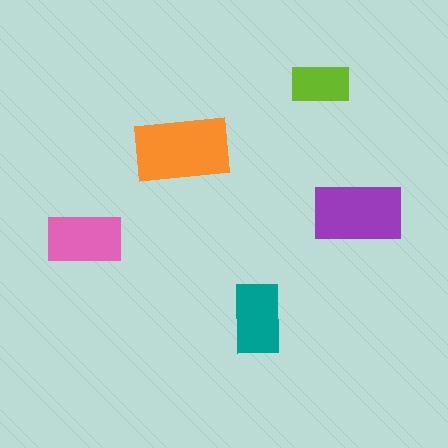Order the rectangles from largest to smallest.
the orange one, the purple one, the pink one, the teal one, the lime one.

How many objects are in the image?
There are 5 objects in the image.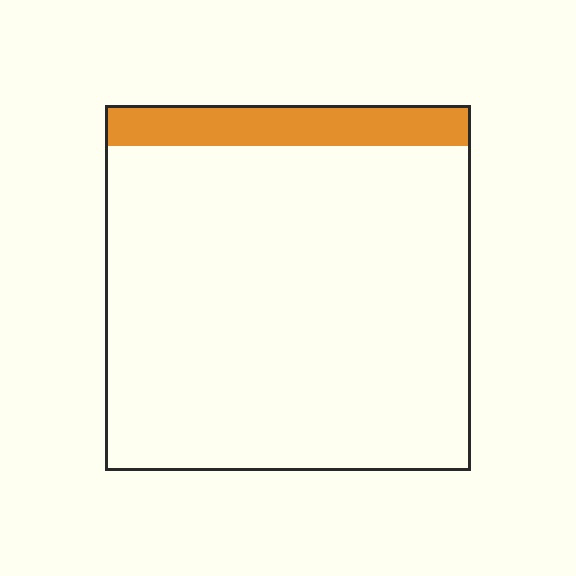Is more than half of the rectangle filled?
No.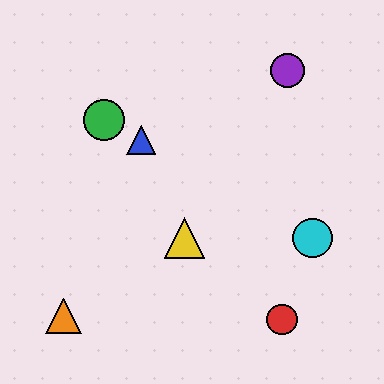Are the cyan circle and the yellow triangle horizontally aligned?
Yes, both are at y≈238.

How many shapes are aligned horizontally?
2 shapes (the yellow triangle, the cyan circle) are aligned horizontally.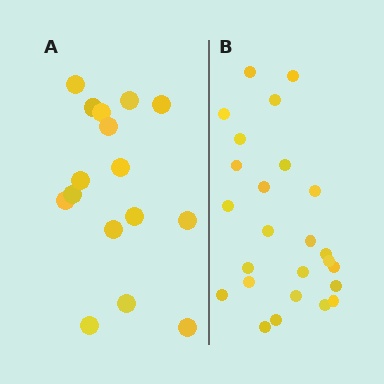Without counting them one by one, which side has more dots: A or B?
Region B (the right region) has more dots.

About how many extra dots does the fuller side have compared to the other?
Region B has roughly 8 or so more dots than region A.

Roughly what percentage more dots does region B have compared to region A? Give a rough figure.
About 55% more.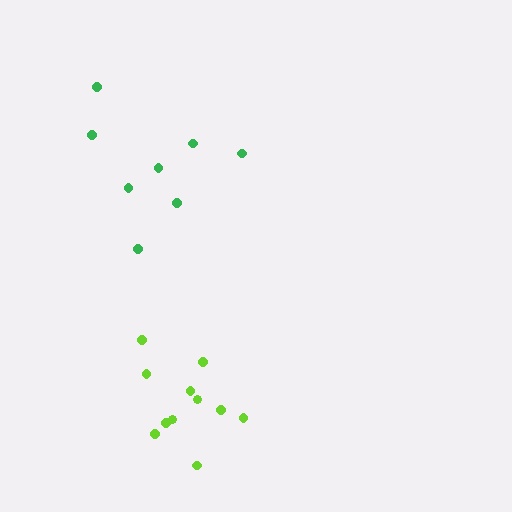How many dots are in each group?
Group 1: 11 dots, Group 2: 8 dots (19 total).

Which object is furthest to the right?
The lime cluster is rightmost.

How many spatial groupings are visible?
There are 2 spatial groupings.